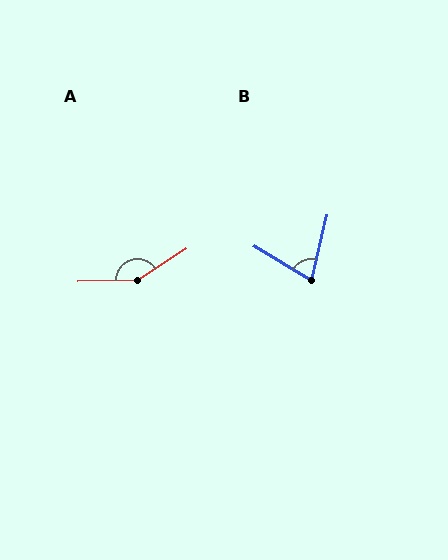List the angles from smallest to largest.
B (73°), A (148°).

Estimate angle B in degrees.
Approximately 73 degrees.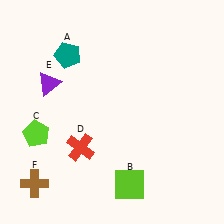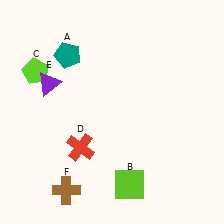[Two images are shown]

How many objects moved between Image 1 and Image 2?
2 objects moved between the two images.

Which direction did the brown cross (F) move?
The brown cross (F) moved right.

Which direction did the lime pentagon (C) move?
The lime pentagon (C) moved up.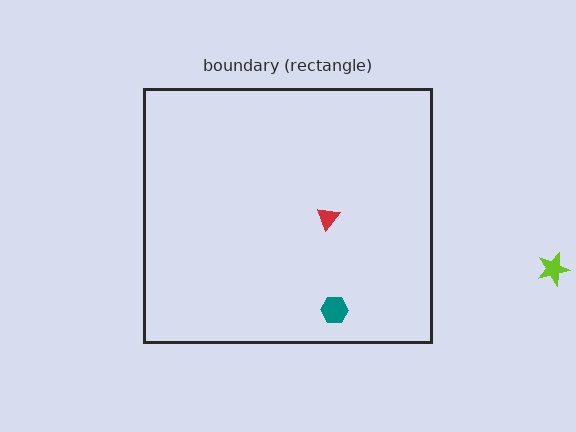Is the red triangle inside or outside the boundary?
Inside.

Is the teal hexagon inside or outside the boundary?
Inside.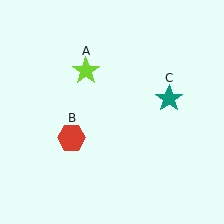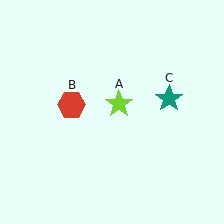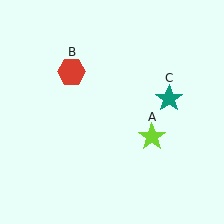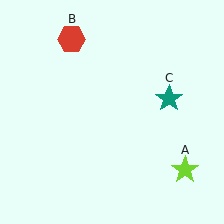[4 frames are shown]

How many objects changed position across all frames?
2 objects changed position: lime star (object A), red hexagon (object B).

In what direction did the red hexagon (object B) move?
The red hexagon (object B) moved up.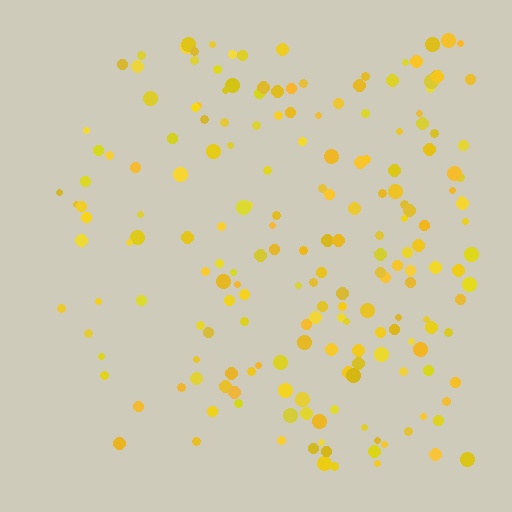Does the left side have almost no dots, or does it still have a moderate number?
Still a moderate number, just noticeably fewer than the right.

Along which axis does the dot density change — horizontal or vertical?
Horizontal.